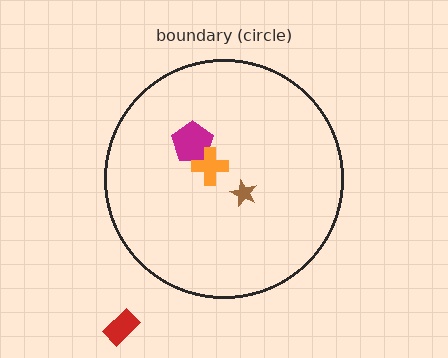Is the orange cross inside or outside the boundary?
Inside.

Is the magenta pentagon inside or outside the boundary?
Inside.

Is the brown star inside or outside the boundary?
Inside.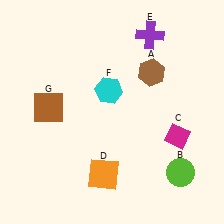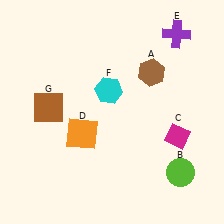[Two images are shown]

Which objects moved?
The objects that moved are: the orange square (D), the purple cross (E).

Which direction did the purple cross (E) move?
The purple cross (E) moved right.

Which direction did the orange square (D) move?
The orange square (D) moved up.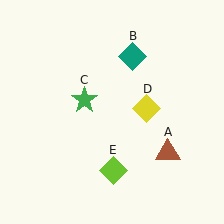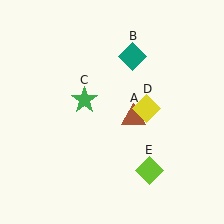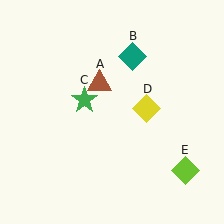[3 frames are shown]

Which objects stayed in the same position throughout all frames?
Teal diamond (object B) and green star (object C) and yellow diamond (object D) remained stationary.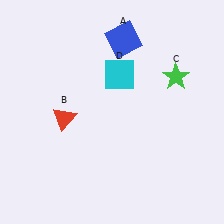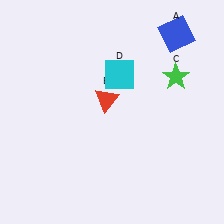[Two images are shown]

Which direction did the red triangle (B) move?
The red triangle (B) moved right.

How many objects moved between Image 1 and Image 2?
2 objects moved between the two images.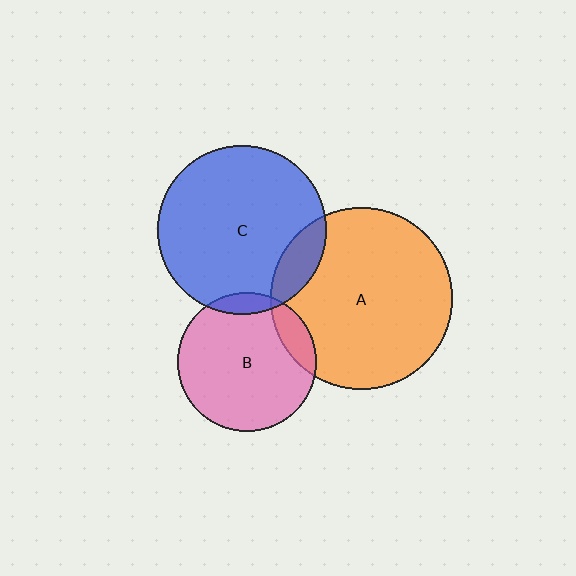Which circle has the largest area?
Circle A (orange).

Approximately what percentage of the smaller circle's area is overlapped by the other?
Approximately 10%.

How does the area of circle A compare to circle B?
Approximately 1.7 times.